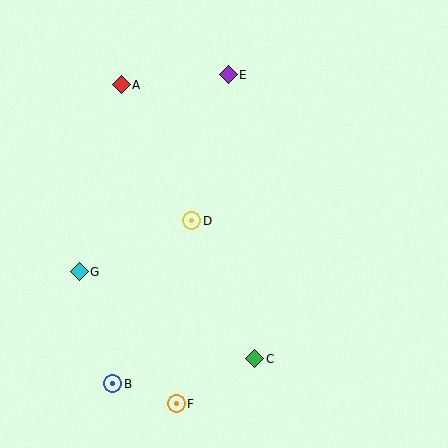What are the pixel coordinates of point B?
Point B is at (113, 384).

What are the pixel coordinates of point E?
Point E is at (228, 75).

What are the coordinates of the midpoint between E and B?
The midpoint between E and B is at (171, 229).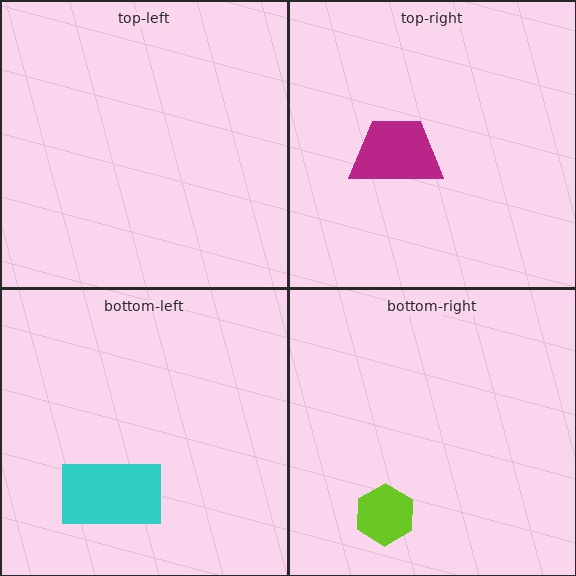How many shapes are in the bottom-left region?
1.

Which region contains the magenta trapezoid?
The top-right region.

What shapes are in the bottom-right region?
The lime hexagon.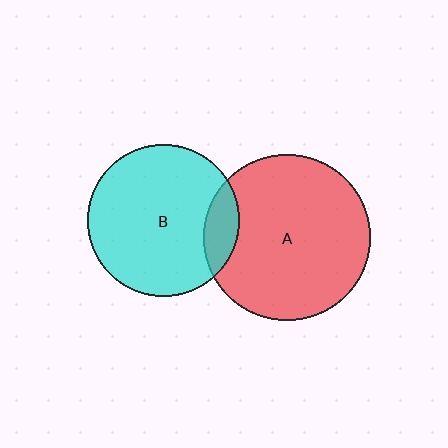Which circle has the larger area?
Circle A (red).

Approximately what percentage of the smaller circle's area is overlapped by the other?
Approximately 15%.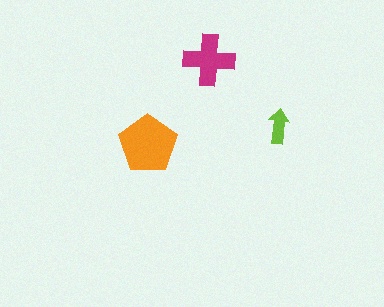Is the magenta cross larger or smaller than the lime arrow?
Larger.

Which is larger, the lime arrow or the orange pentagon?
The orange pentagon.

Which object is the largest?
The orange pentagon.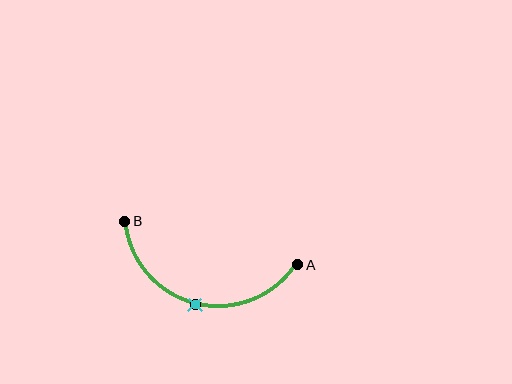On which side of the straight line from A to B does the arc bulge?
The arc bulges below the straight line connecting A and B.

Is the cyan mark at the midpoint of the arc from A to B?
Yes. The cyan mark lies on the arc at equal arc-length from both A and B — it is the arc midpoint.